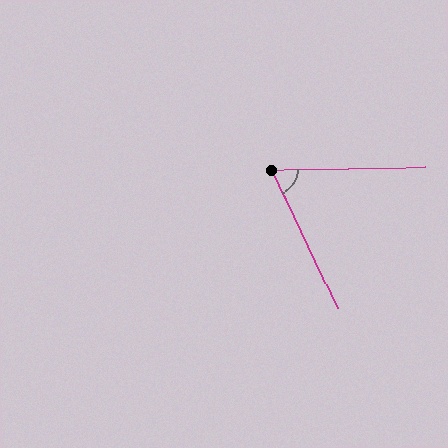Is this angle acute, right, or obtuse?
It is acute.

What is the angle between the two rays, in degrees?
Approximately 66 degrees.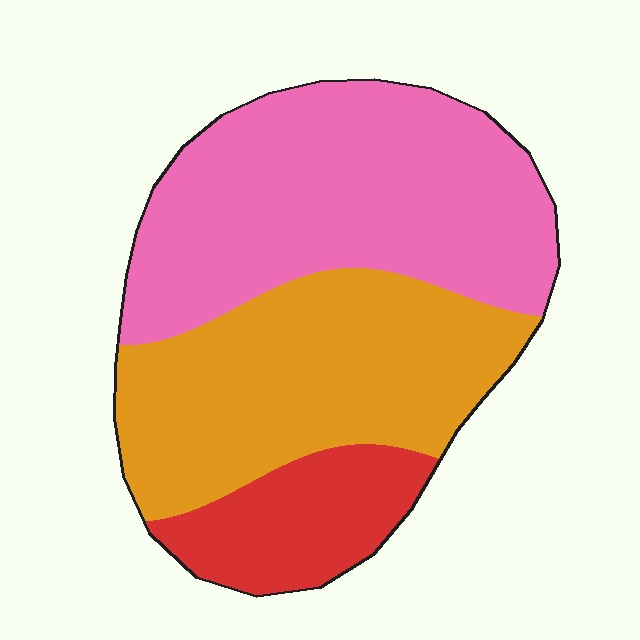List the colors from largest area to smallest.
From largest to smallest: pink, orange, red.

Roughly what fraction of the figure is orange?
Orange takes up between a quarter and a half of the figure.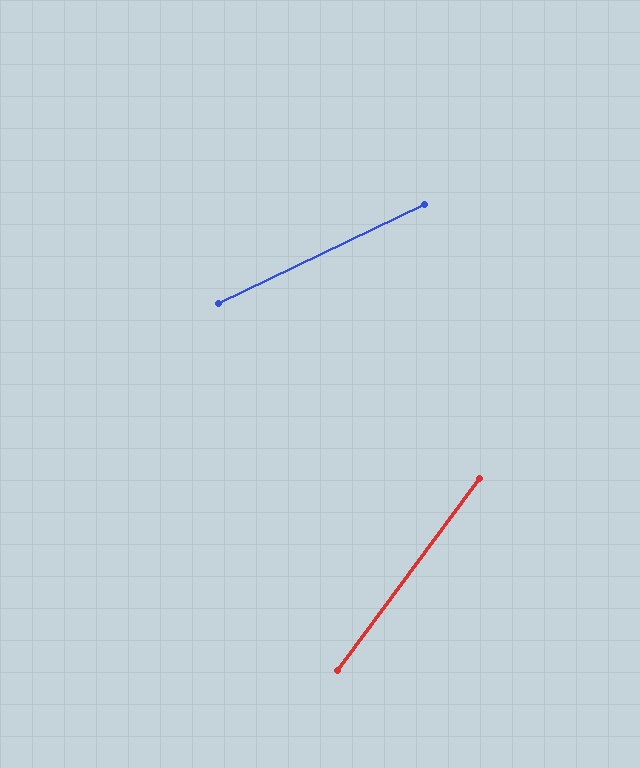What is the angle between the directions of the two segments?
Approximately 28 degrees.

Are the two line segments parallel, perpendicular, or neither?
Neither parallel nor perpendicular — they differ by about 28°.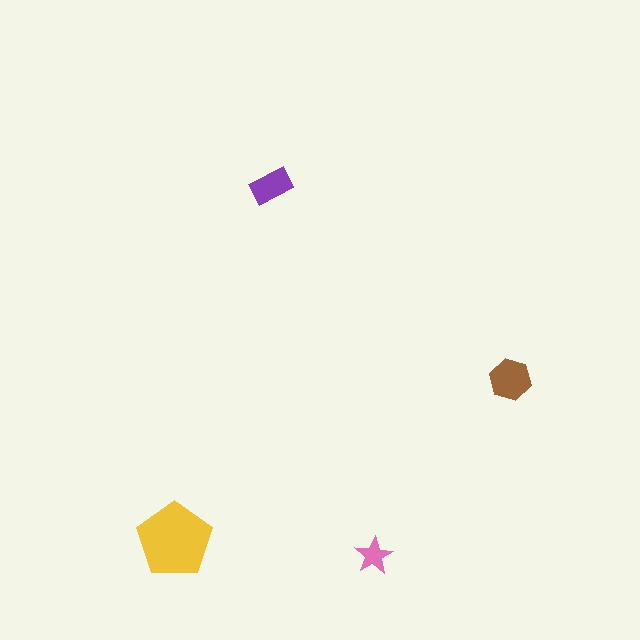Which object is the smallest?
The pink star.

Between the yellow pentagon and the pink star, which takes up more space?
The yellow pentagon.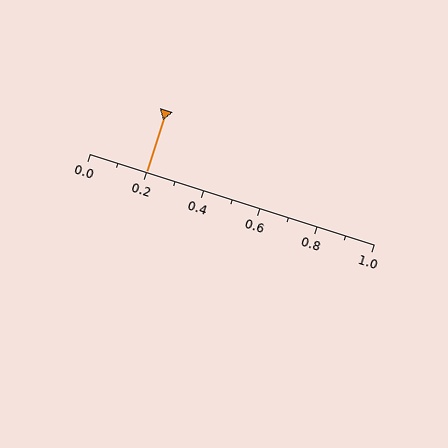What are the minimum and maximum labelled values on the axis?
The axis runs from 0.0 to 1.0.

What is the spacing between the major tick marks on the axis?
The major ticks are spaced 0.2 apart.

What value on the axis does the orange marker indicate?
The marker indicates approximately 0.2.